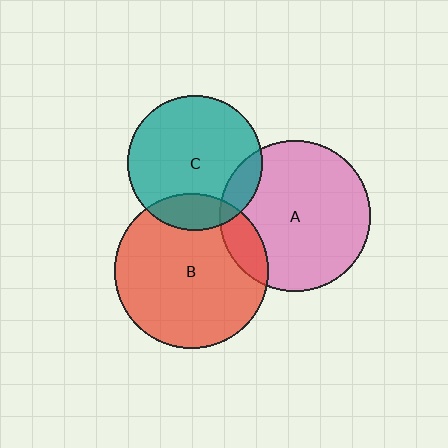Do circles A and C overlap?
Yes.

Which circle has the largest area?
Circle B (red).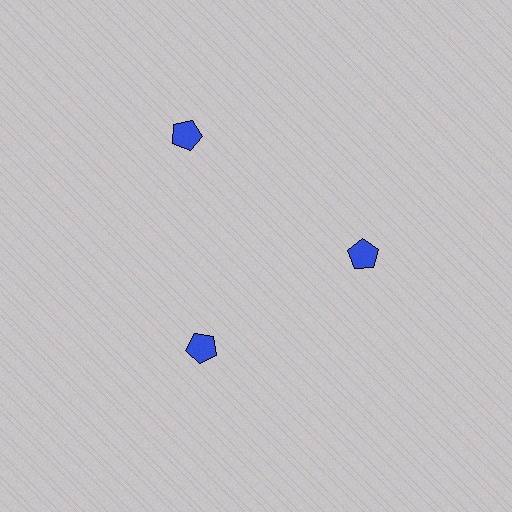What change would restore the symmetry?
The symmetry would be restored by moving it inward, back onto the ring so that all 3 pentagons sit at equal angles and equal distance from the center.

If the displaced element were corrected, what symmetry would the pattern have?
It would have 3-fold rotational symmetry — the pattern would map onto itself every 120 degrees.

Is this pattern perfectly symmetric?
No. The 3 blue pentagons are arranged in a ring, but one element near the 11 o'clock position is pushed outward from the center, breaking the 3-fold rotational symmetry.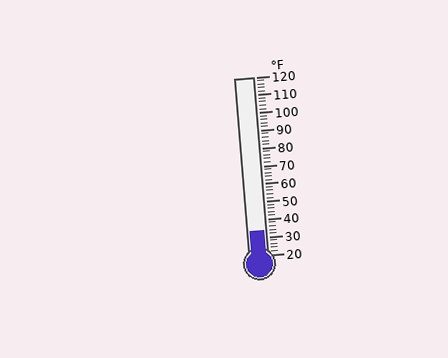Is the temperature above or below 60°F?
The temperature is below 60°F.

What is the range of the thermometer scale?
The thermometer scale ranges from 20°F to 120°F.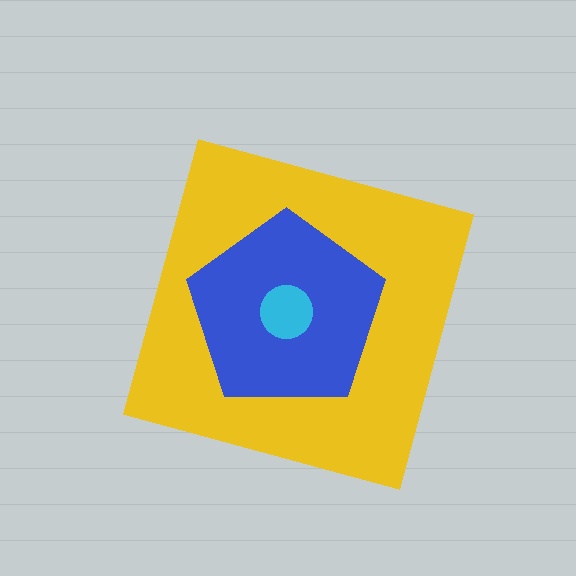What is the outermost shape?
The yellow diamond.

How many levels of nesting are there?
3.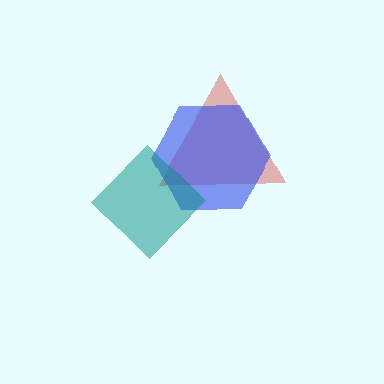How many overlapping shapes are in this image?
There are 3 overlapping shapes in the image.